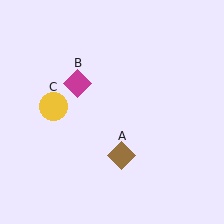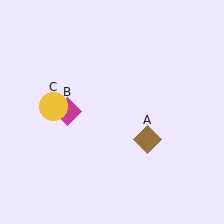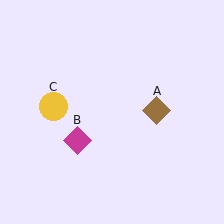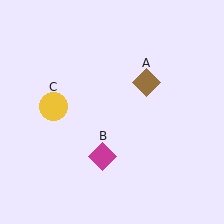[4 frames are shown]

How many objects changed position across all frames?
2 objects changed position: brown diamond (object A), magenta diamond (object B).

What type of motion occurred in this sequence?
The brown diamond (object A), magenta diamond (object B) rotated counterclockwise around the center of the scene.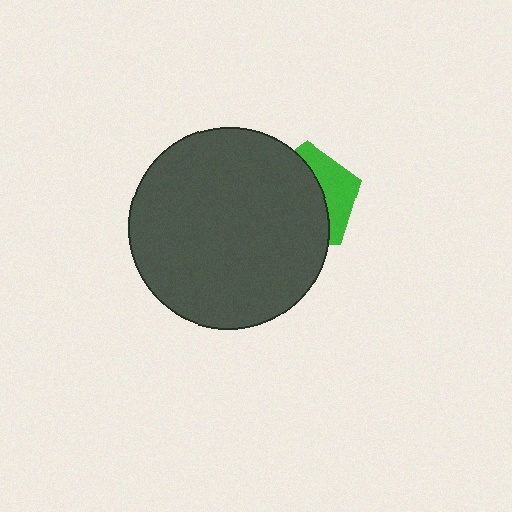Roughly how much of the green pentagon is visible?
A small part of it is visible (roughly 34%).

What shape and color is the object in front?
The object in front is a dark gray circle.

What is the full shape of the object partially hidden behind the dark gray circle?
The partially hidden object is a green pentagon.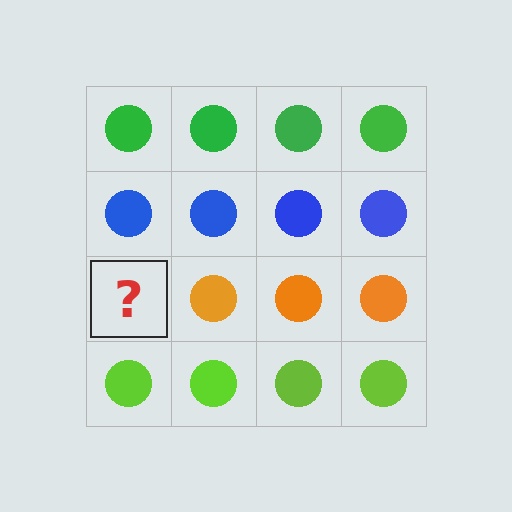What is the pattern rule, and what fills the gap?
The rule is that each row has a consistent color. The gap should be filled with an orange circle.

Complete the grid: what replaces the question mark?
The question mark should be replaced with an orange circle.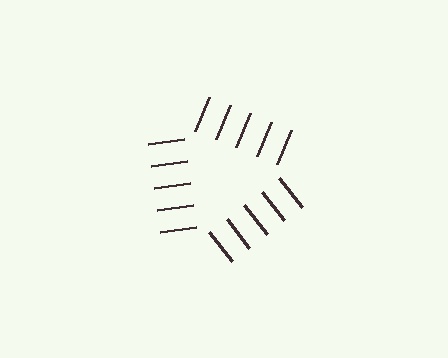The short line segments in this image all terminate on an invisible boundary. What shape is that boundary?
An illusory triangle — the line segments terminate on its edges but no continuous stroke is drawn.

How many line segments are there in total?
15 — 5 along each of the 3 edges.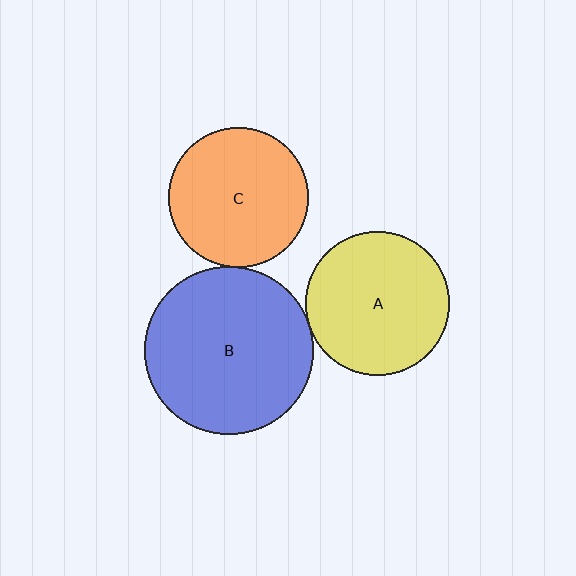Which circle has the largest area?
Circle B (blue).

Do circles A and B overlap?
Yes.